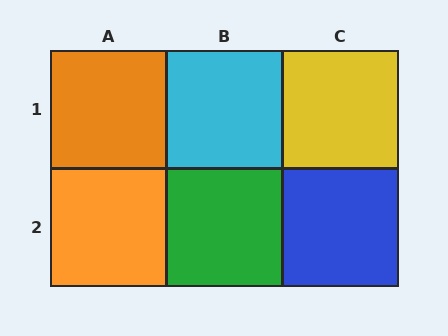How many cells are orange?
2 cells are orange.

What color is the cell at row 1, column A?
Orange.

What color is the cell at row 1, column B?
Cyan.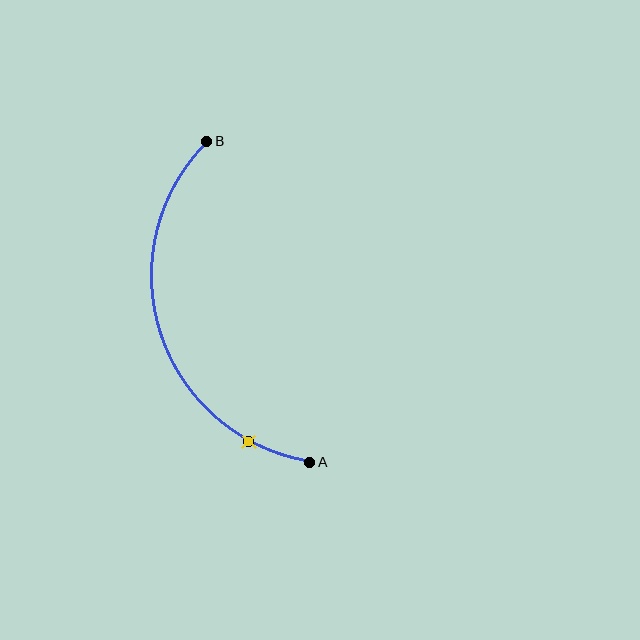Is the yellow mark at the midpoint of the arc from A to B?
No. The yellow mark lies on the arc but is closer to endpoint A. The arc midpoint would be at the point on the curve equidistant along the arc from both A and B.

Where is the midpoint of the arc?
The arc midpoint is the point on the curve farthest from the straight line joining A and B. It sits to the left of that line.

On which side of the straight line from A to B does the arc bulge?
The arc bulges to the left of the straight line connecting A and B.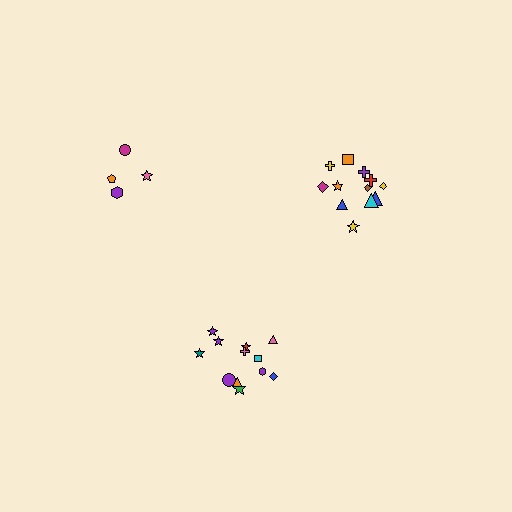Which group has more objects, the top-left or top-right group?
The top-right group.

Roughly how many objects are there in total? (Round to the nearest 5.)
Roughly 30 objects in total.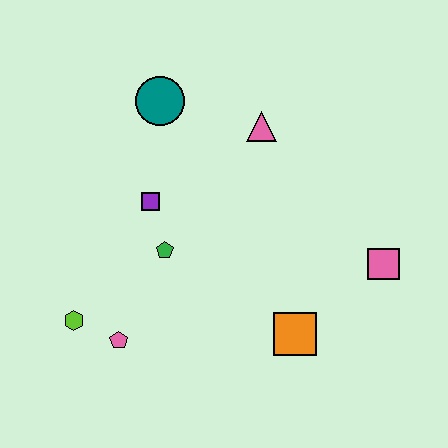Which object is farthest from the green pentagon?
The pink square is farthest from the green pentagon.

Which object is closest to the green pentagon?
The purple square is closest to the green pentagon.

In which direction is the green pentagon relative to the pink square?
The green pentagon is to the left of the pink square.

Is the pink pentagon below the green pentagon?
Yes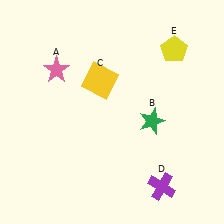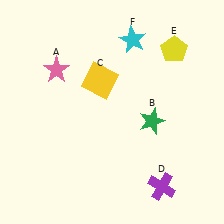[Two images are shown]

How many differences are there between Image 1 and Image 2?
There is 1 difference between the two images.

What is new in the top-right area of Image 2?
A cyan star (F) was added in the top-right area of Image 2.